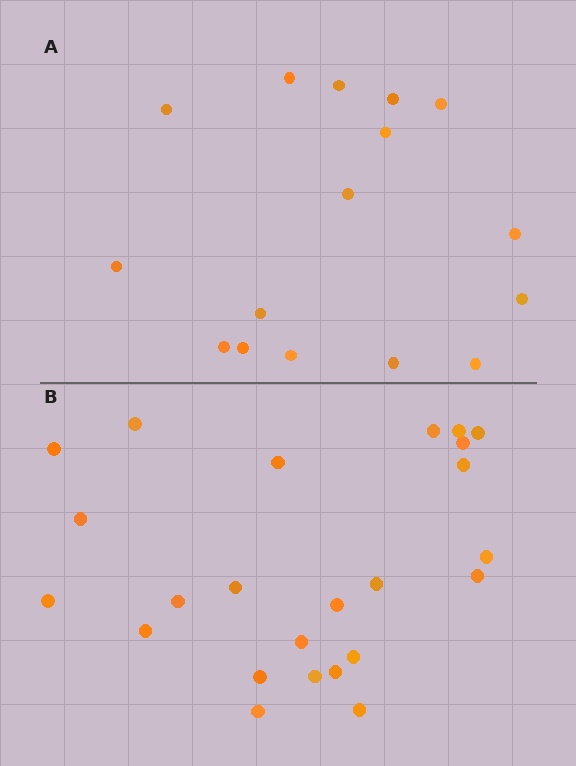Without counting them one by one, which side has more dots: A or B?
Region B (the bottom region) has more dots.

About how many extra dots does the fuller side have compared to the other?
Region B has roughly 8 or so more dots than region A.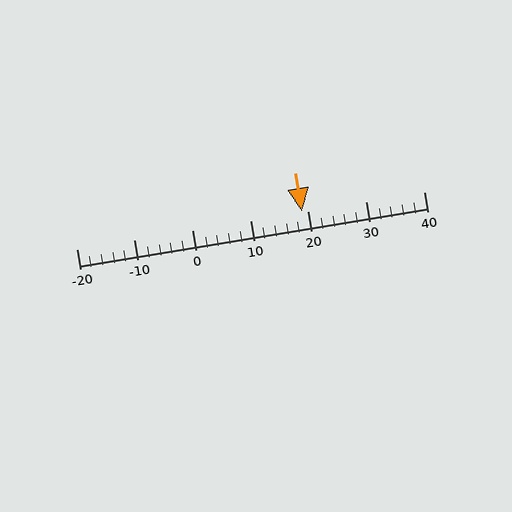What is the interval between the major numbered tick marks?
The major tick marks are spaced 10 units apart.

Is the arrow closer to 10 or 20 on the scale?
The arrow is closer to 20.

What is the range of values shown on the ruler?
The ruler shows values from -20 to 40.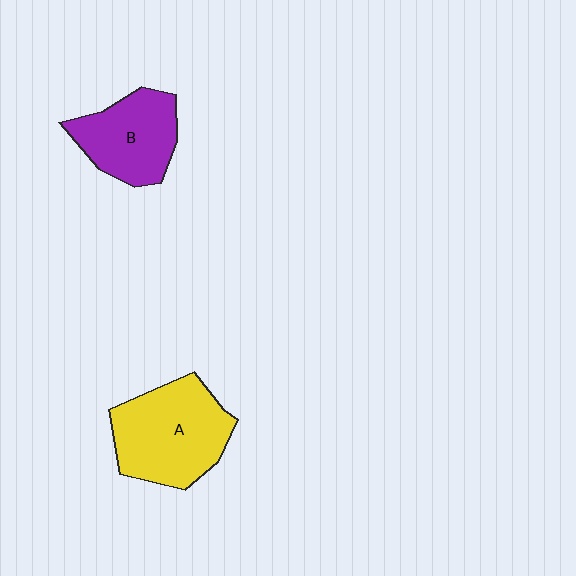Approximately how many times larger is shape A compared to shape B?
Approximately 1.3 times.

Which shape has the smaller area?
Shape B (purple).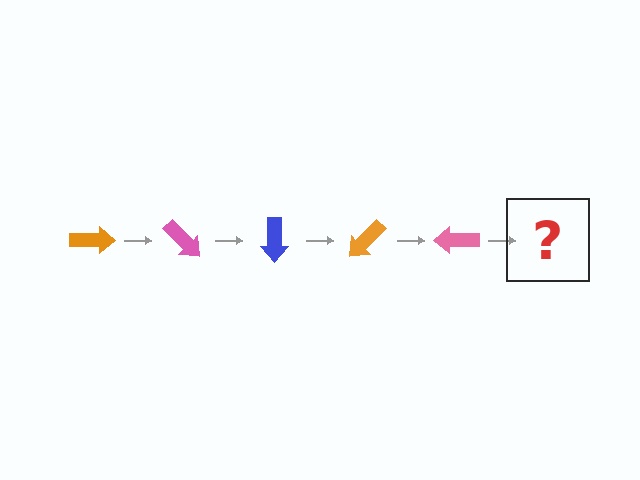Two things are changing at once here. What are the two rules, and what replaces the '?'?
The two rules are that it rotates 45 degrees each step and the color cycles through orange, pink, and blue. The '?' should be a blue arrow, rotated 225 degrees from the start.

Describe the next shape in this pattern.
It should be a blue arrow, rotated 225 degrees from the start.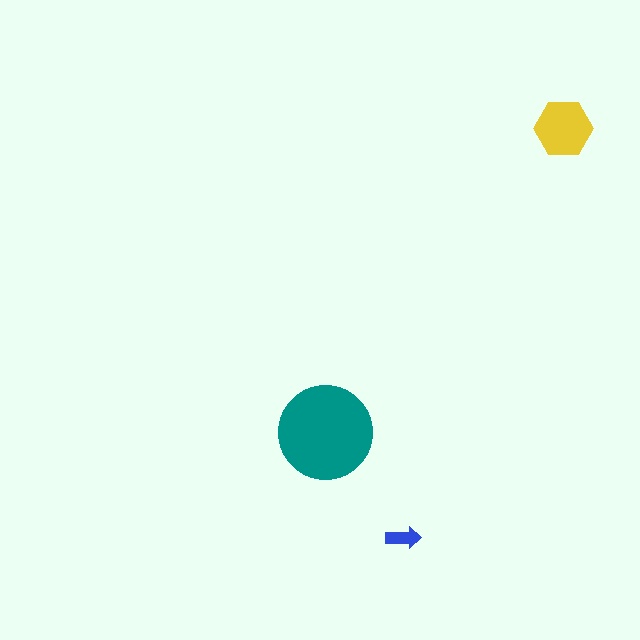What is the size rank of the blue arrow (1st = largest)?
3rd.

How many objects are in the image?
There are 3 objects in the image.